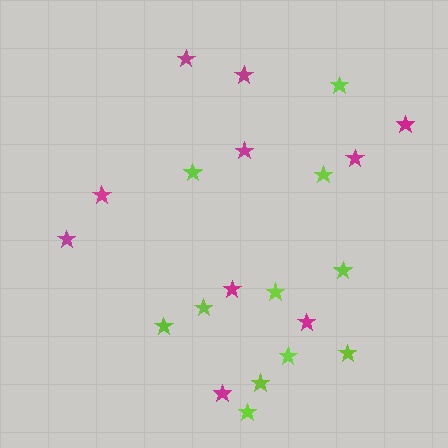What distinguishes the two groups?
There are 2 groups: one group of magenta stars (10) and one group of lime stars (11).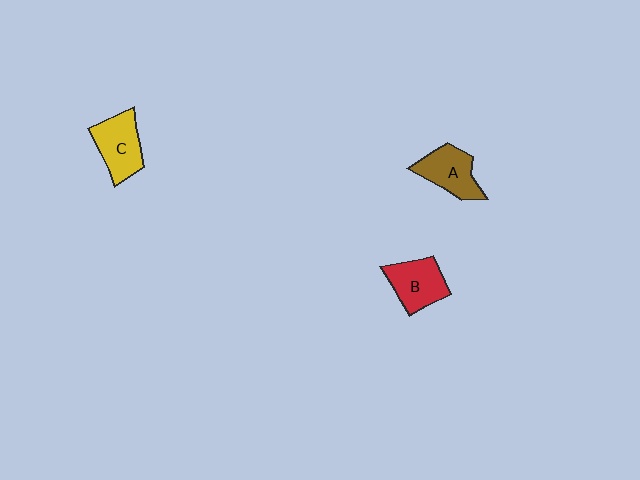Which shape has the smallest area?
Shape A (brown).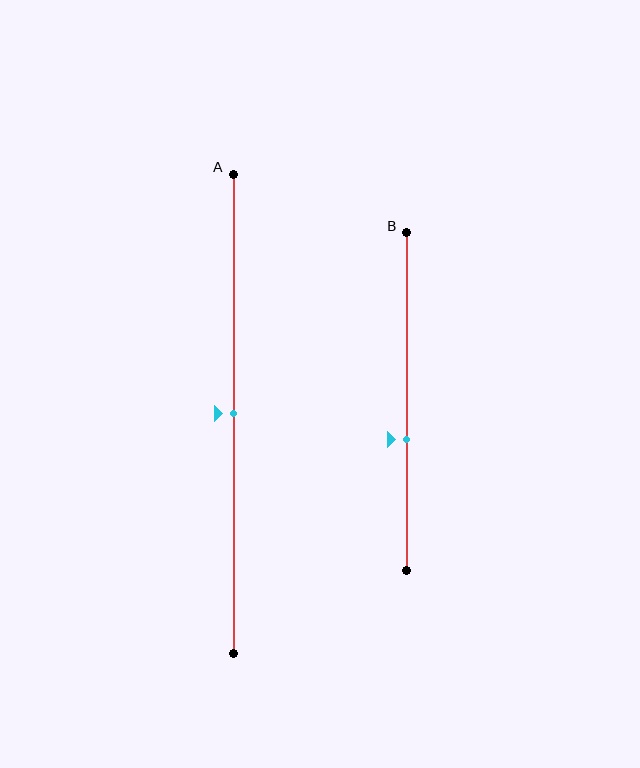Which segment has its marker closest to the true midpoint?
Segment A has its marker closest to the true midpoint.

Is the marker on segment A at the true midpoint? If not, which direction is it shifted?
Yes, the marker on segment A is at the true midpoint.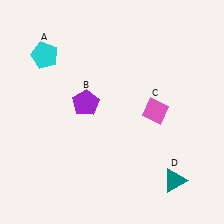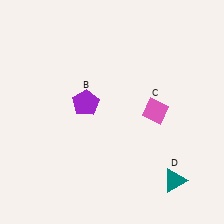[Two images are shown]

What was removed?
The cyan pentagon (A) was removed in Image 2.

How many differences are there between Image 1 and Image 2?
There is 1 difference between the two images.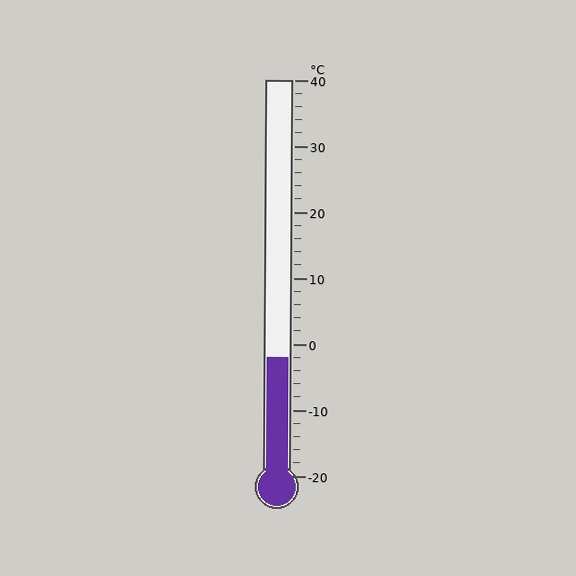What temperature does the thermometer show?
The thermometer shows approximately -2°C.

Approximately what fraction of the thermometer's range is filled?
The thermometer is filled to approximately 30% of its range.